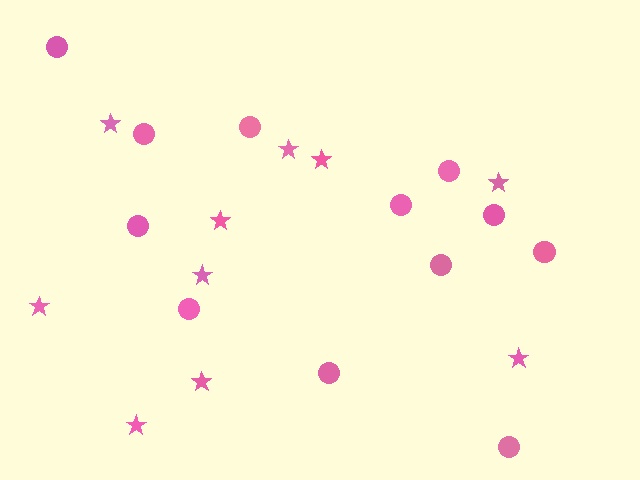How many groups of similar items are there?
There are 2 groups: one group of circles (12) and one group of stars (10).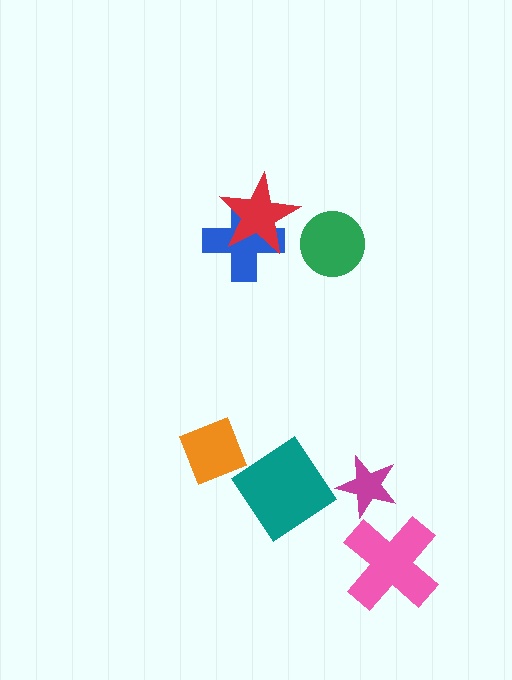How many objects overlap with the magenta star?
0 objects overlap with the magenta star.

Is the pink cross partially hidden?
No, no other shape covers it.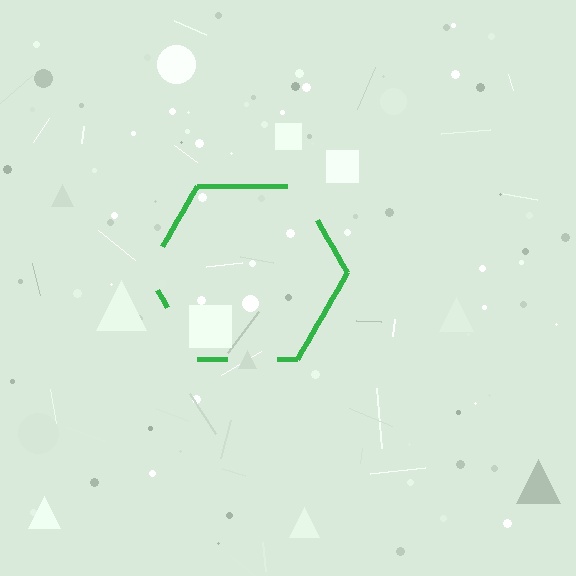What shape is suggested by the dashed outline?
The dashed outline suggests a hexagon.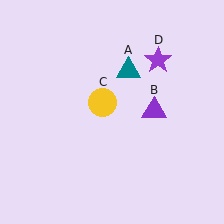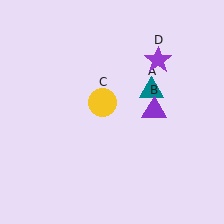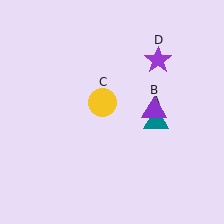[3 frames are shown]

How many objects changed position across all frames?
1 object changed position: teal triangle (object A).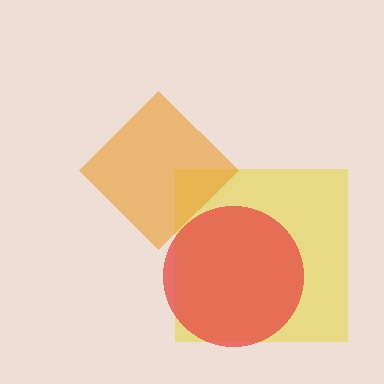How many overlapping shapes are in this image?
There are 3 overlapping shapes in the image.